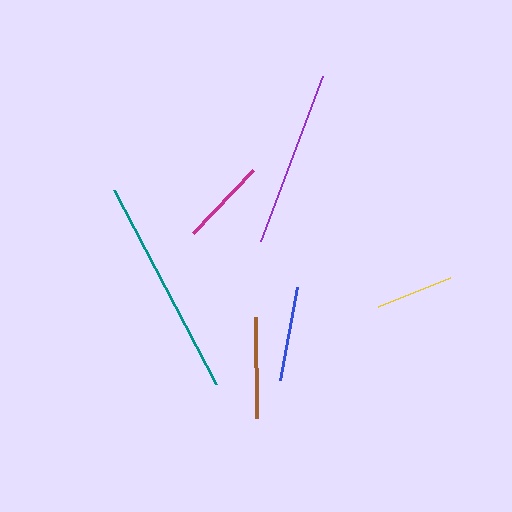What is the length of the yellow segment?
The yellow segment is approximately 78 pixels long.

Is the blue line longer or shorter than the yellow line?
The blue line is longer than the yellow line.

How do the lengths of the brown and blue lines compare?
The brown and blue lines are approximately the same length.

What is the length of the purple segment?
The purple segment is approximately 176 pixels long.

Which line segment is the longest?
The teal line is the longest at approximately 219 pixels.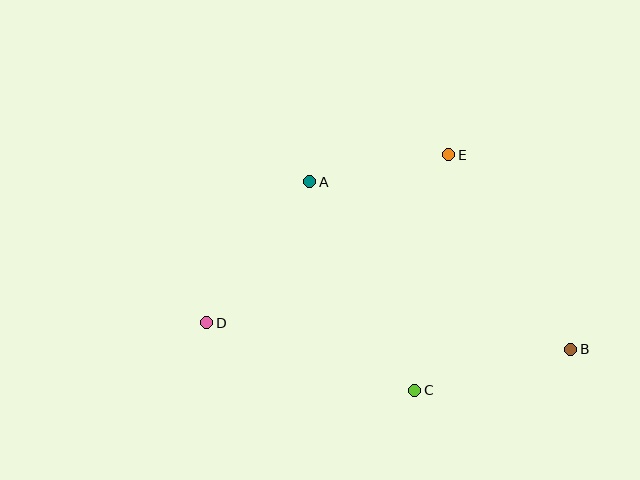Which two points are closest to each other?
Points A and E are closest to each other.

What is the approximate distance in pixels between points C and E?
The distance between C and E is approximately 238 pixels.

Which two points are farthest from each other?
Points B and D are farthest from each other.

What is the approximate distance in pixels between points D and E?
The distance between D and E is approximately 294 pixels.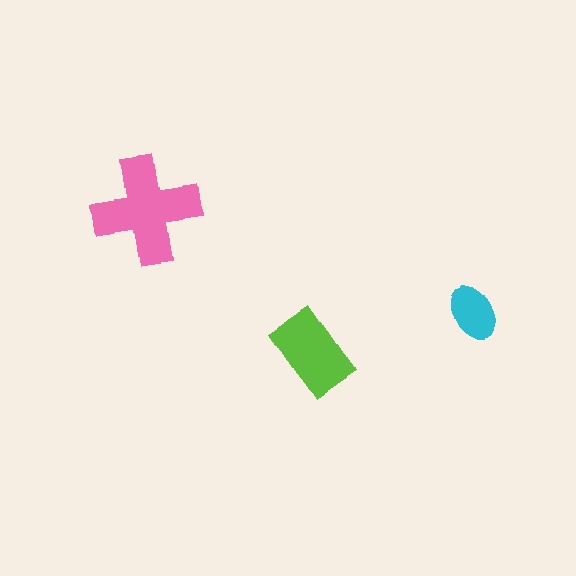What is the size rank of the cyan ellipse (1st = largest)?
3rd.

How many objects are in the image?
There are 3 objects in the image.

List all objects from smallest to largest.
The cyan ellipse, the lime rectangle, the pink cross.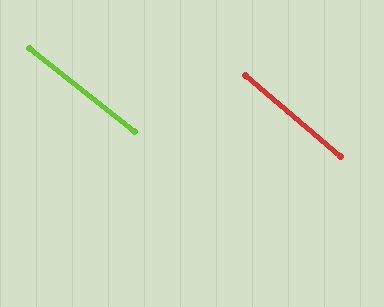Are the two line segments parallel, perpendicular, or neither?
Parallel — their directions differ by only 1.9°.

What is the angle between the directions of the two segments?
Approximately 2 degrees.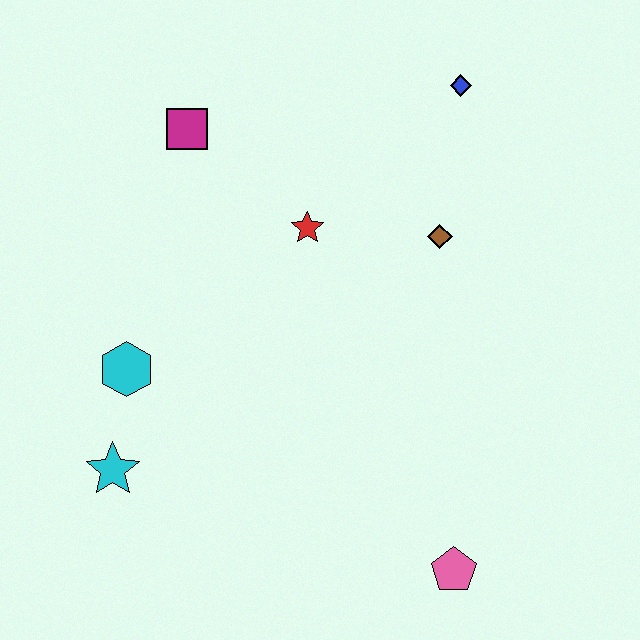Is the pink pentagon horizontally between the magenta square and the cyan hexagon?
No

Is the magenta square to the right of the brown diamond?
No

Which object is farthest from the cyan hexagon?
The blue diamond is farthest from the cyan hexagon.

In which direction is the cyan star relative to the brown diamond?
The cyan star is to the left of the brown diamond.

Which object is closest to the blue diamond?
The brown diamond is closest to the blue diamond.